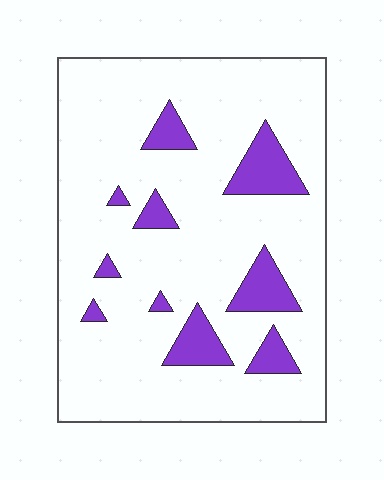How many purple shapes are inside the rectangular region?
10.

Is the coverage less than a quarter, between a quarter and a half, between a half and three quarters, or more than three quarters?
Less than a quarter.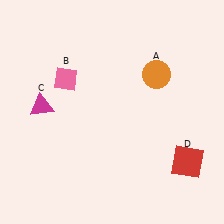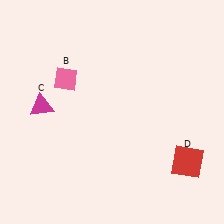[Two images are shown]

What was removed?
The orange circle (A) was removed in Image 2.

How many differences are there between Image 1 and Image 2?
There is 1 difference between the two images.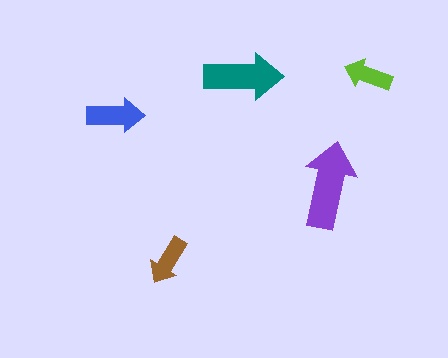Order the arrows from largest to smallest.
the purple one, the teal one, the blue one, the brown one, the lime one.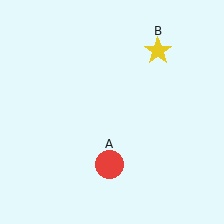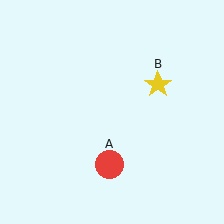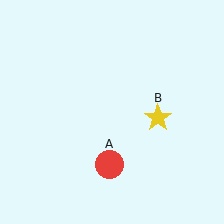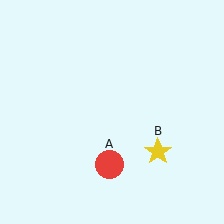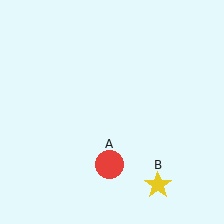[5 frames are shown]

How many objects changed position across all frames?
1 object changed position: yellow star (object B).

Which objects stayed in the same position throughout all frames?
Red circle (object A) remained stationary.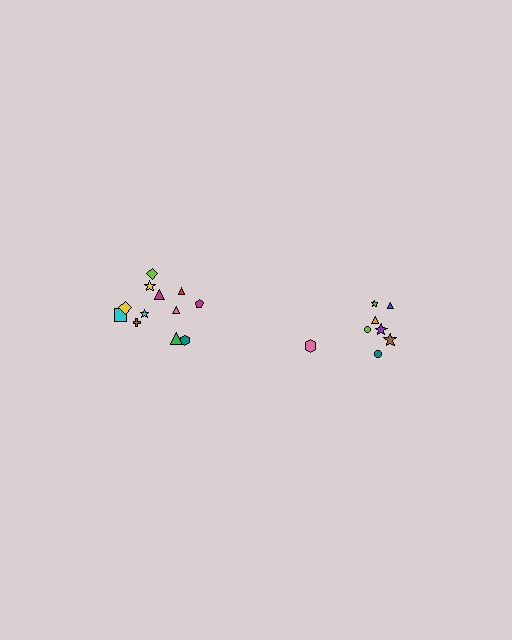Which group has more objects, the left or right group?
The left group.